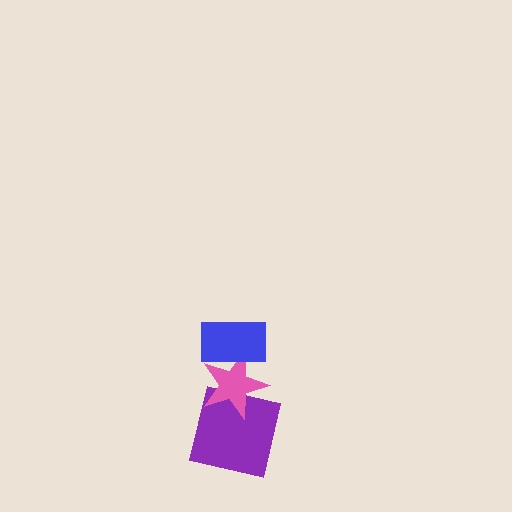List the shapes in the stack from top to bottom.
From top to bottom: the blue rectangle, the pink star, the purple square.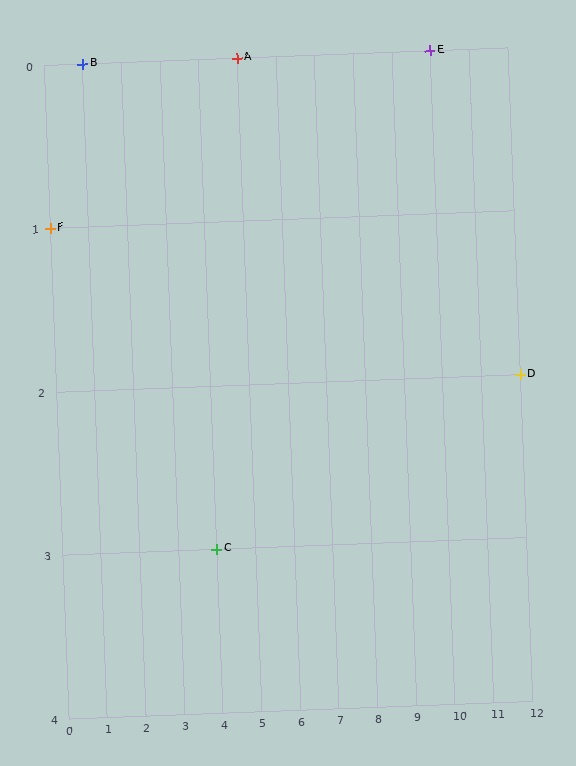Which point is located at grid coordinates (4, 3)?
Point C is at (4, 3).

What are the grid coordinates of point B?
Point B is at grid coordinates (1, 0).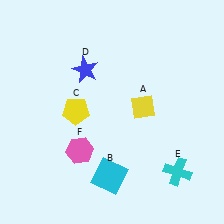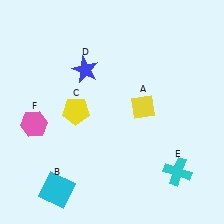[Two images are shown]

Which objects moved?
The objects that moved are: the cyan square (B), the pink hexagon (F).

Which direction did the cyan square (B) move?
The cyan square (B) moved left.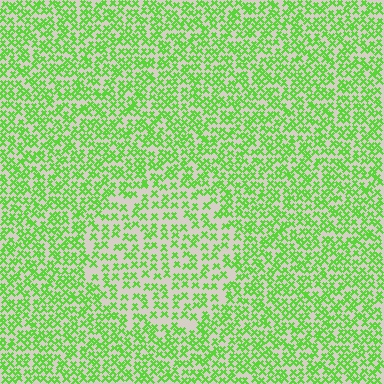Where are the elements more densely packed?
The elements are more densely packed outside the circle boundary.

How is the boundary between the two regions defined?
The boundary is defined by a change in element density (approximately 1.6x ratio). All elements are the same color, size, and shape.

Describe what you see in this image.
The image contains small lime elements arranged at two different densities. A circle-shaped region is visible where the elements are less densely packed than the surrounding area.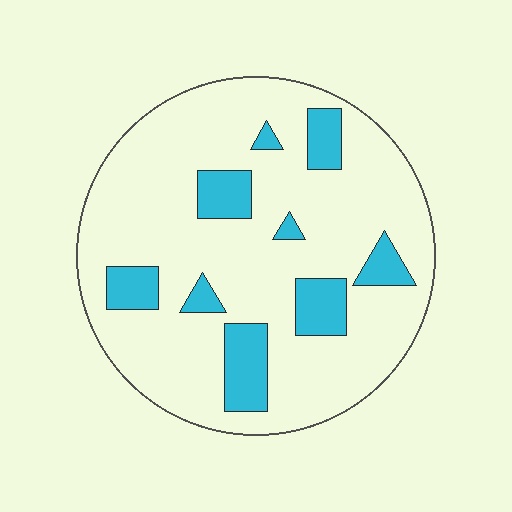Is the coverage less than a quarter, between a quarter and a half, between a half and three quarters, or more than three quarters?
Less than a quarter.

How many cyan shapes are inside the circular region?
9.